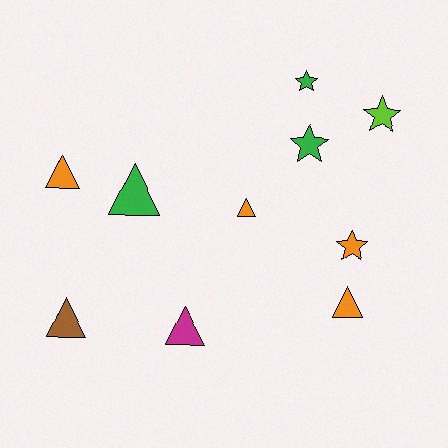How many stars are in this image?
There are 4 stars.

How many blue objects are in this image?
There are no blue objects.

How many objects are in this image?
There are 10 objects.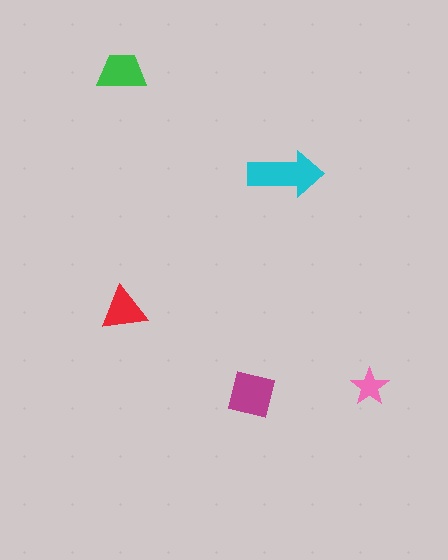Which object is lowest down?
The magenta square is bottommost.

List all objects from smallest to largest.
The pink star, the red triangle, the green trapezoid, the magenta square, the cyan arrow.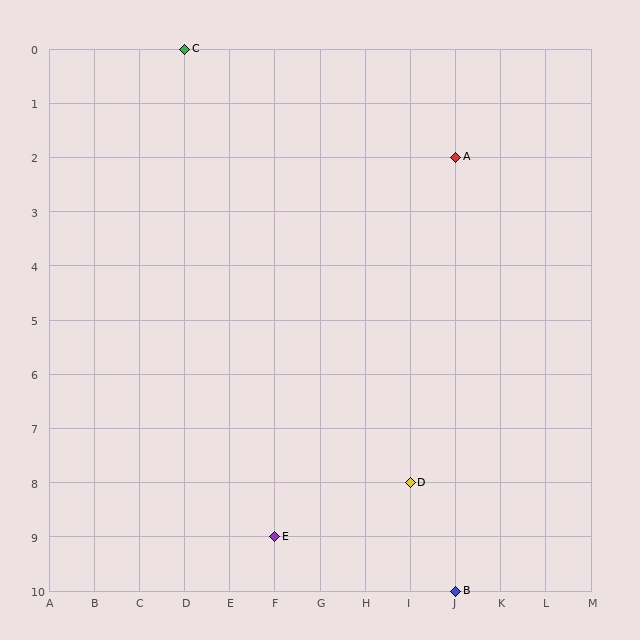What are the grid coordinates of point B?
Point B is at grid coordinates (J, 10).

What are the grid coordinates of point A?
Point A is at grid coordinates (J, 2).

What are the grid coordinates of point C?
Point C is at grid coordinates (D, 0).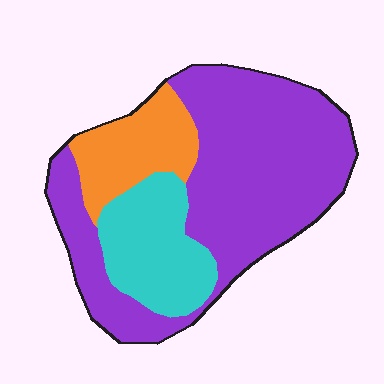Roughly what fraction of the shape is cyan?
Cyan takes up about one fifth (1/5) of the shape.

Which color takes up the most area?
Purple, at roughly 60%.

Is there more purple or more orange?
Purple.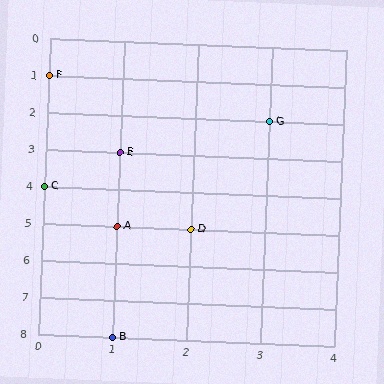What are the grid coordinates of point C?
Point C is at grid coordinates (0, 4).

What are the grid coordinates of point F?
Point F is at grid coordinates (0, 1).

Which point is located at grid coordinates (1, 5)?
Point A is at (1, 5).